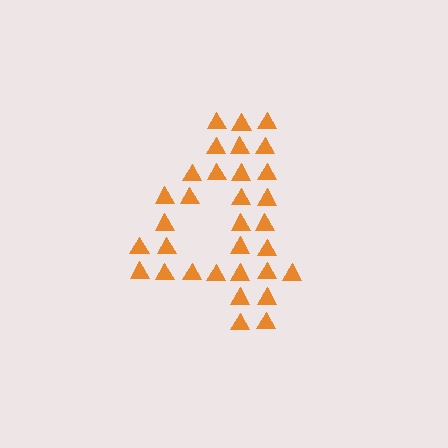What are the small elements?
The small elements are triangles.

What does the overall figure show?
The overall figure shows the digit 4.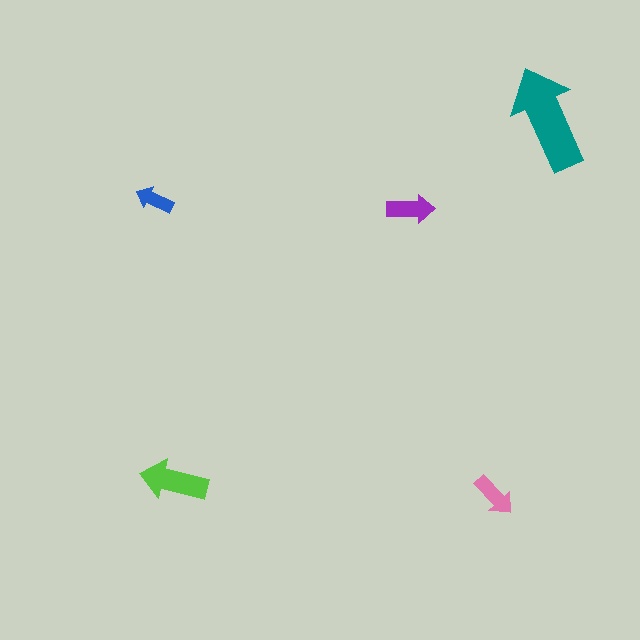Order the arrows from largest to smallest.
the teal one, the lime one, the purple one, the pink one, the blue one.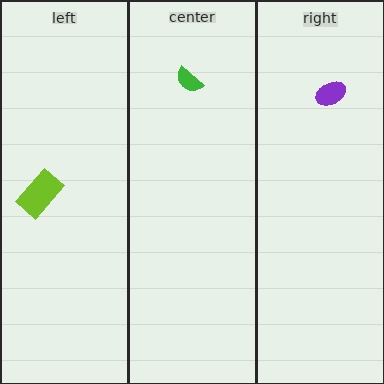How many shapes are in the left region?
1.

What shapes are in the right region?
The purple ellipse.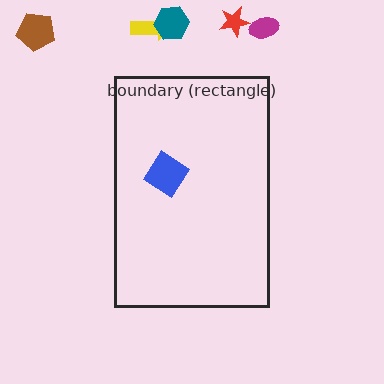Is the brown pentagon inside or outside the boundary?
Outside.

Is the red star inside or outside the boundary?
Outside.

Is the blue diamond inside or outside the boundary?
Inside.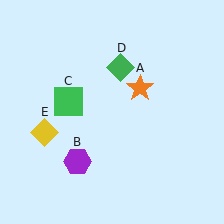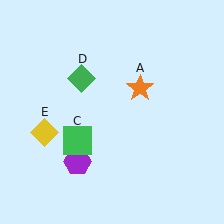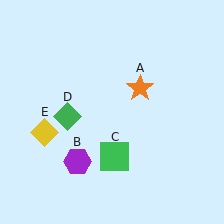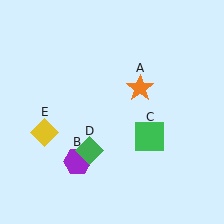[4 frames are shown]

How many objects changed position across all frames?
2 objects changed position: green square (object C), green diamond (object D).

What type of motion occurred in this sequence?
The green square (object C), green diamond (object D) rotated counterclockwise around the center of the scene.